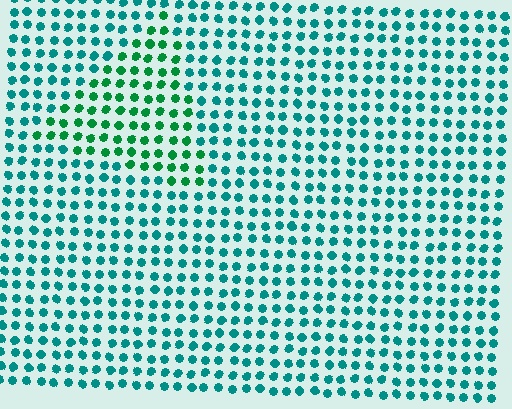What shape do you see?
I see a triangle.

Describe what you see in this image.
The image is filled with small teal elements in a uniform arrangement. A triangle-shaped region is visible where the elements are tinted to a slightly different hue, forming a subtle color boundary.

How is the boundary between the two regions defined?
The boundary is defined purely by a slight shift in hue (about 34 degrees). Spacing, size, and orientation are identical on both sides.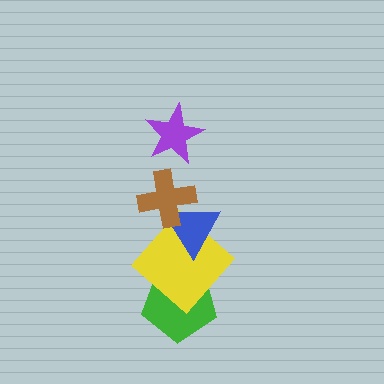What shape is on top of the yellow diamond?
The blue triangle is on top of the yellow diamond.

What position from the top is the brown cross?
The brown cross is 2nd from the top.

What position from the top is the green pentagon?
The green pentagon is 5th from the top.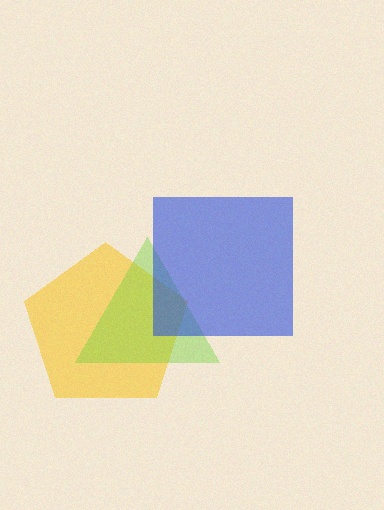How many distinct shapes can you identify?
There are 3 distinct shapes: a yellow pentagon, a lime triangle, a blue square.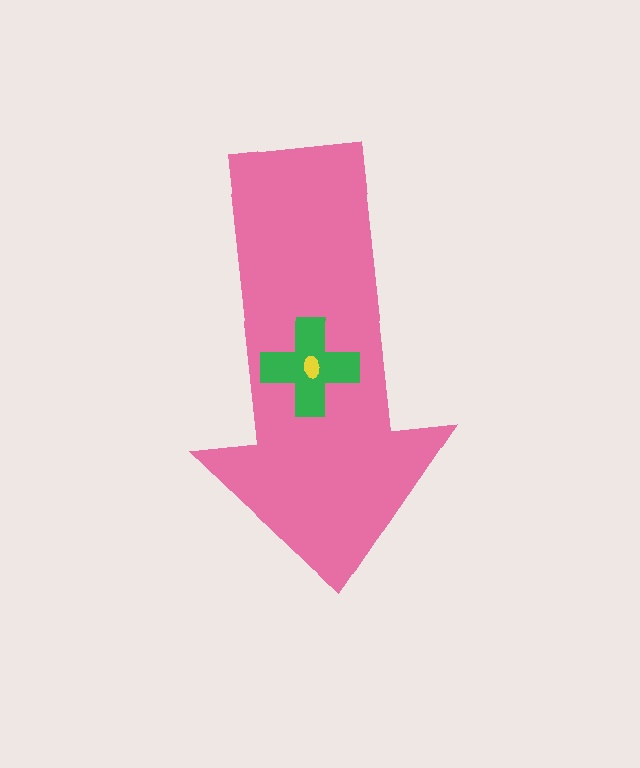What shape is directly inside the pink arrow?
The green cross.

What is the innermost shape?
The yellow ellipse.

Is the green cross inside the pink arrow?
Yes.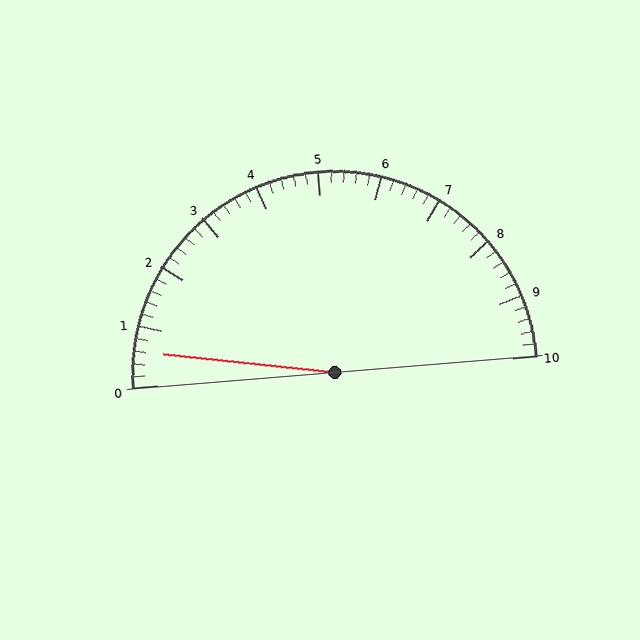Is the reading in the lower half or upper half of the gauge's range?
The reading is in the lower half of the range (0 to 10).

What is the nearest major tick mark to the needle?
The nearest major tick mark is 1.